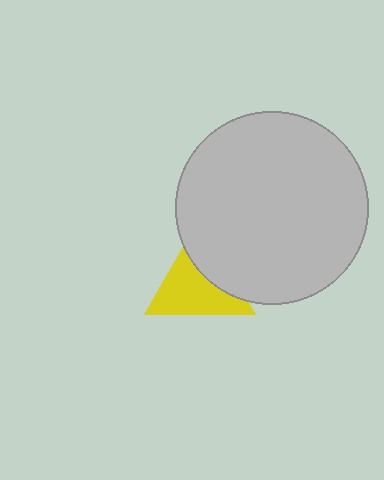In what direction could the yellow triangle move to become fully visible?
The yellow triangle could move toward the lower-left. That would shift it out from behind the light gray circle entirely.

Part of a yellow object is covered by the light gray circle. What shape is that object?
It is a triangle.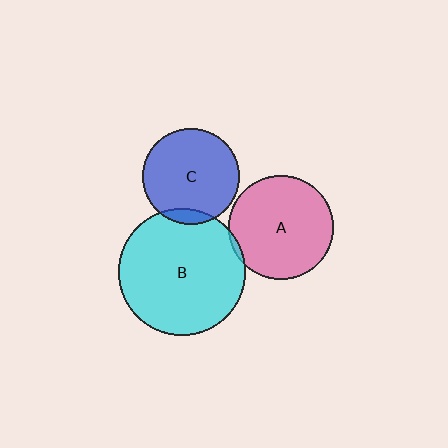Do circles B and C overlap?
Yes.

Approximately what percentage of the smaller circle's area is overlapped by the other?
Approximately 10%.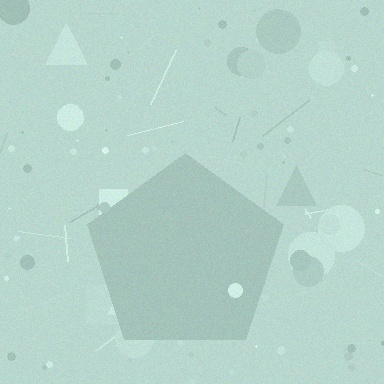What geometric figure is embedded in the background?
A pentagon is embedded in the background.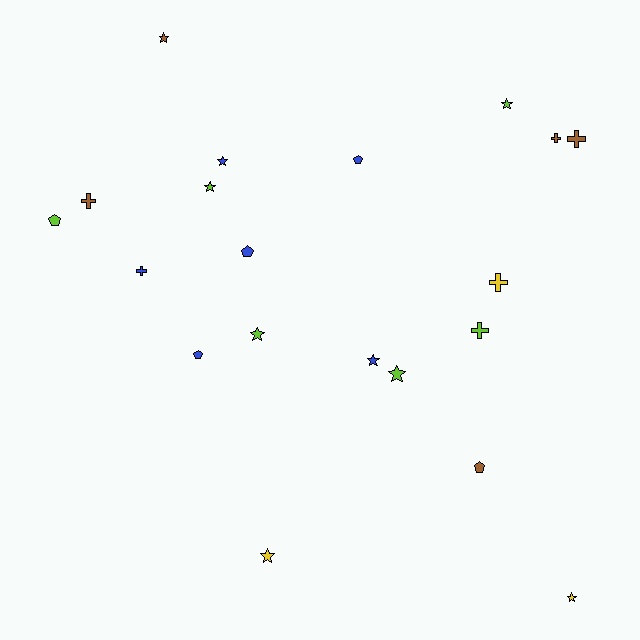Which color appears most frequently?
Blue, with 6 objects.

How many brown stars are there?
There is 1 brown star.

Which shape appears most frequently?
Star, with 9 objects.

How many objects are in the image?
There are 20 objects.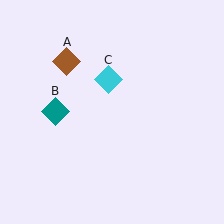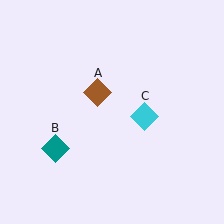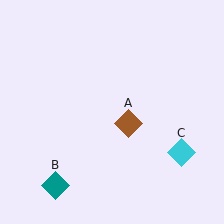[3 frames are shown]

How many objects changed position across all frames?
3 objects changed position: brown diamond (object A), teal diamond (object B), cyan diamond (object C).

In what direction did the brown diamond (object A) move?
The brown diamond (object A) moved down and to the right.